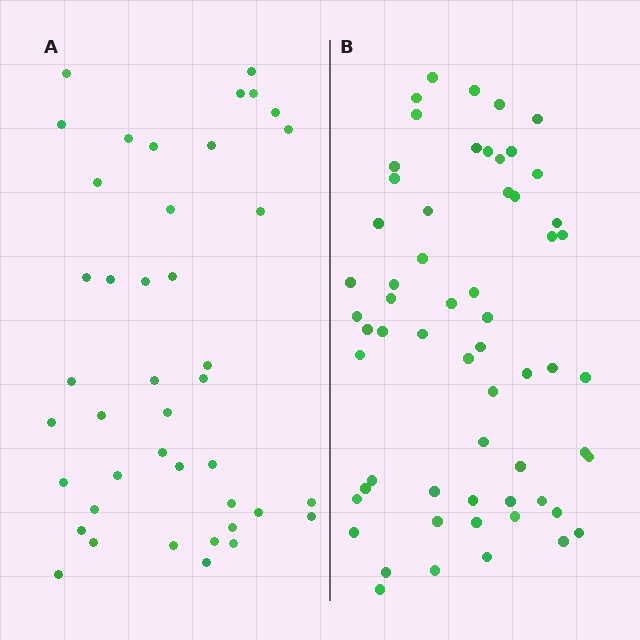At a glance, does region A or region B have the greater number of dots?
Region B (the right region) has more dots.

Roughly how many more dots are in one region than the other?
Region B has approximately 20 more dots than region A.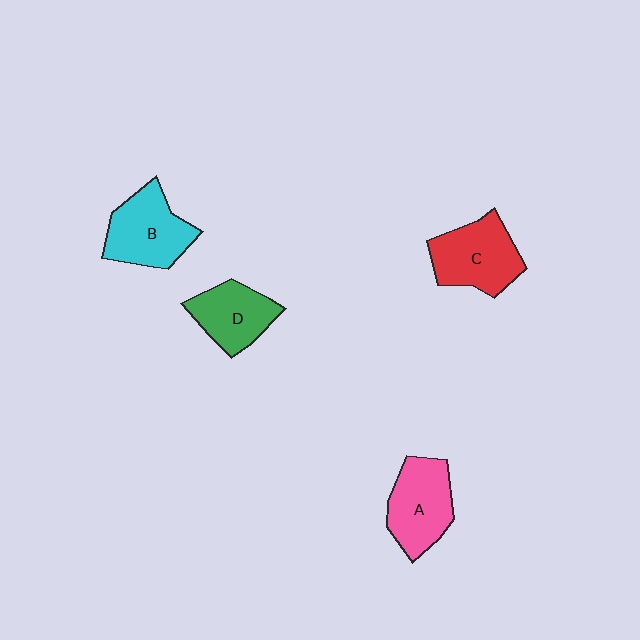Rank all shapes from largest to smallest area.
From largest to smallest: C (red), B (cyan), A (pink), D (green).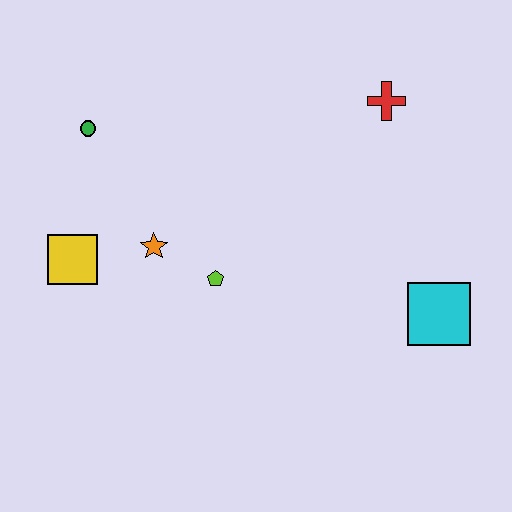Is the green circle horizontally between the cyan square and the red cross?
No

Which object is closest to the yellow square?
The orange star is closest to the yellow square.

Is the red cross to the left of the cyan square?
Yes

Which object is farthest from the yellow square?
The cyan square is farthest from the yellow square.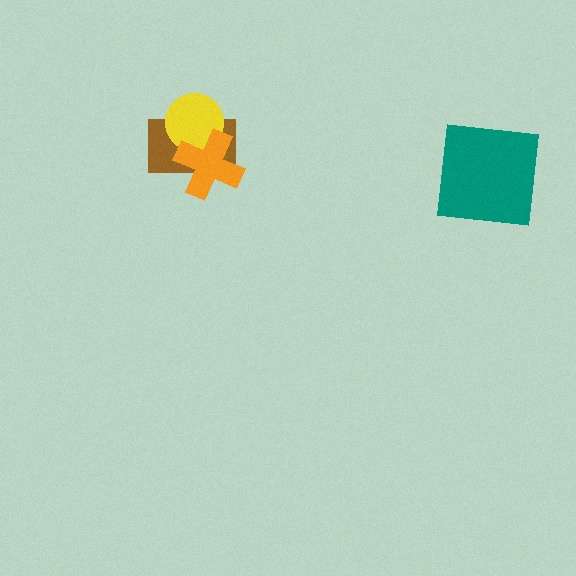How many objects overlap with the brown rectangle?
2 objects overlap with the brown rectangle.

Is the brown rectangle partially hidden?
Yes, it is partially covered by another shape.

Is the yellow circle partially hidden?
Yes, it is partially covered by another shape.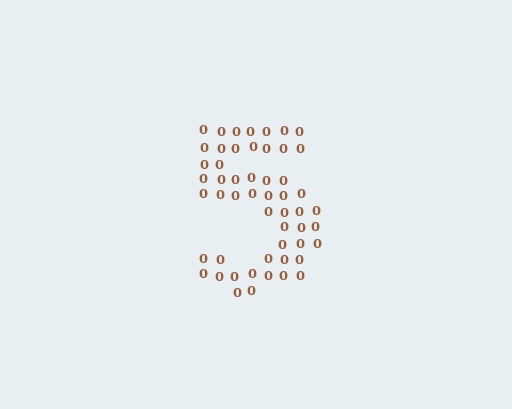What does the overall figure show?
The overall figure shows the digit 5.